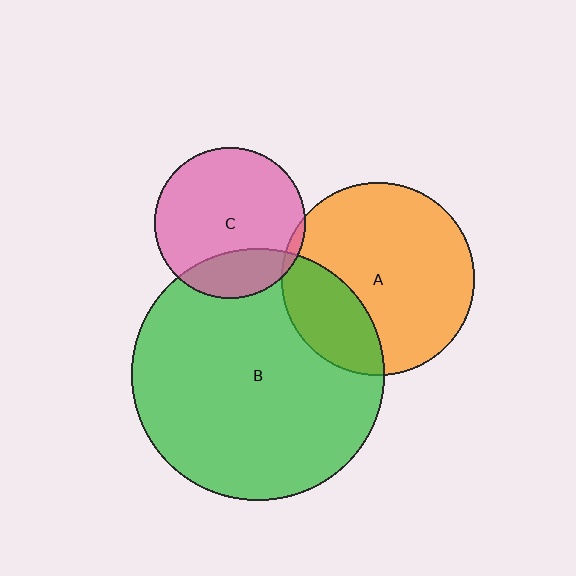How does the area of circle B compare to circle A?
Approximately 1.7 times.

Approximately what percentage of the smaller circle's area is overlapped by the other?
Approximately 5%.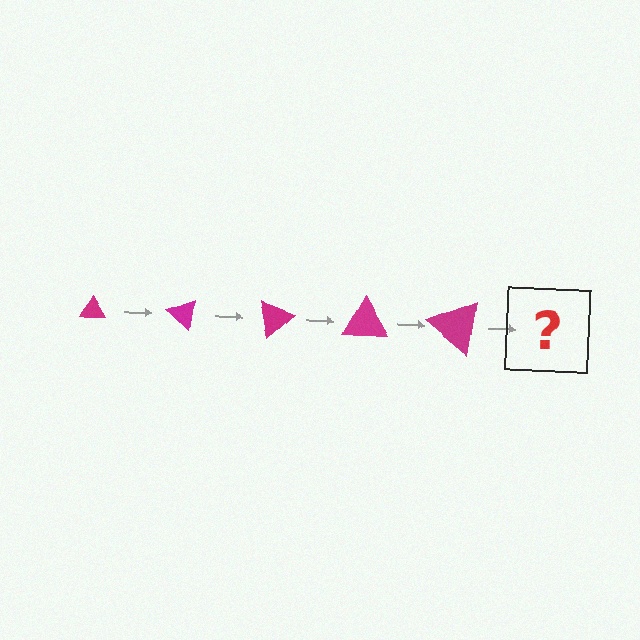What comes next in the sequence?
The next element should be a triangle, larger than the previous one and rotated 200 degrees from the start.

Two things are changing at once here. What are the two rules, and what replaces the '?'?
The two rules are that the triangle grows larger each step and it rotates 40 degrees each step. The '?' should be a triangle, larger than the previous one and rotated 200 degrees from the start.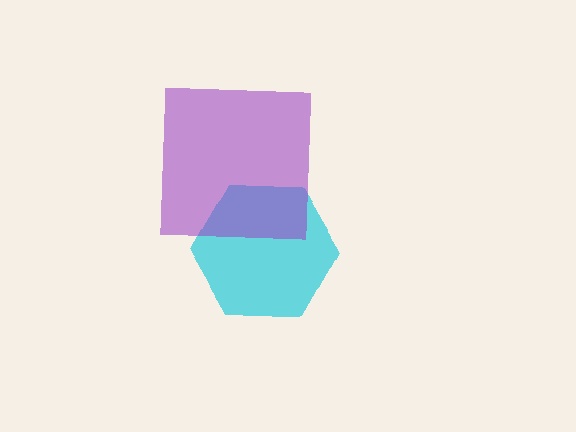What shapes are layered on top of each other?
The layered shapes are: a cyan hexagon, a purple square.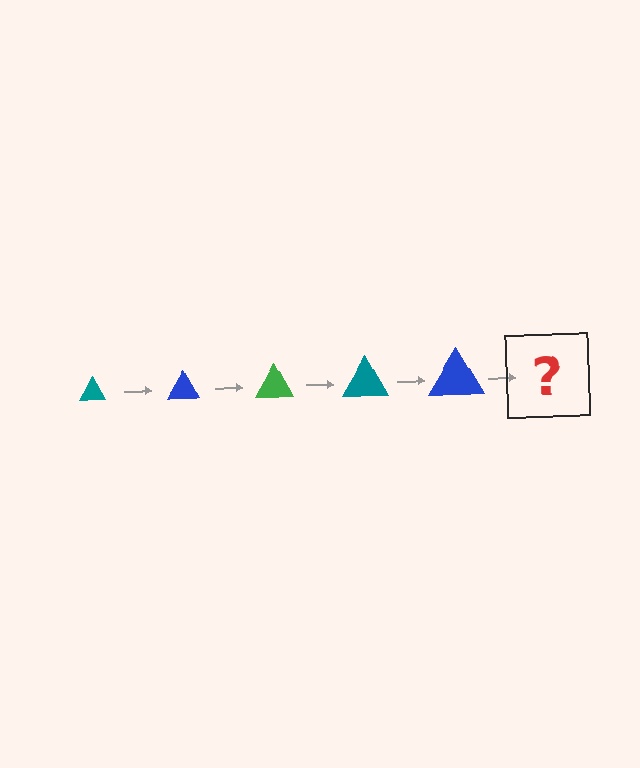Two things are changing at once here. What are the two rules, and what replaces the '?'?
The two rules are that the triangle grows larger each step and the color cycles through teal, blue, and green. The '?' should be a green triangle, larger than the previous one.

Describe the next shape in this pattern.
It should be a green triangle, larger than the previous one.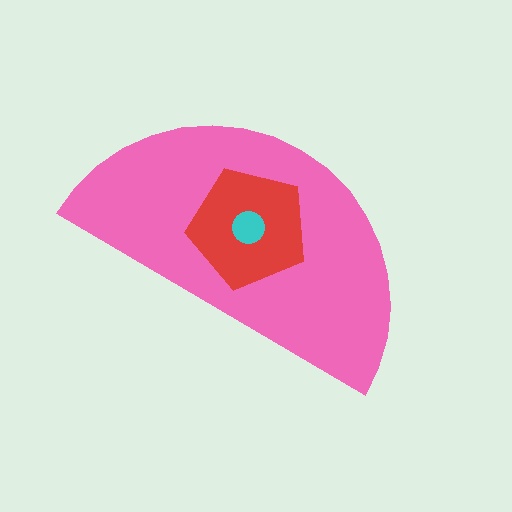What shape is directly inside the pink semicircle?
The red pentagon.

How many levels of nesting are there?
3.